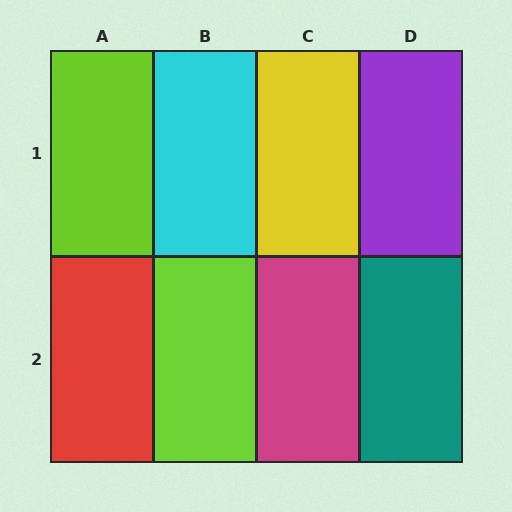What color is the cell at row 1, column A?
Lime.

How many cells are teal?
1 cell is teal.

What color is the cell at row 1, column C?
Yellow.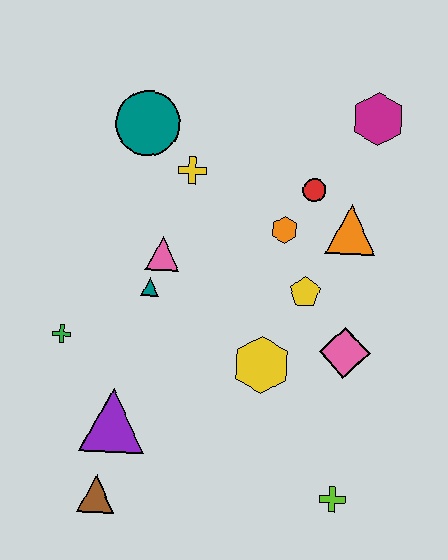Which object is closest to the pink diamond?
The yellow pentagon is closest to the pink diamond.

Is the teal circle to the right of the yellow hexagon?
No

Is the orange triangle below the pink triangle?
No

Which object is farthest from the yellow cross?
The lime cross is farthest from the yellow cross.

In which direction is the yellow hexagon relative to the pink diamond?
The yellow hexagon is to the left of the pink diamond.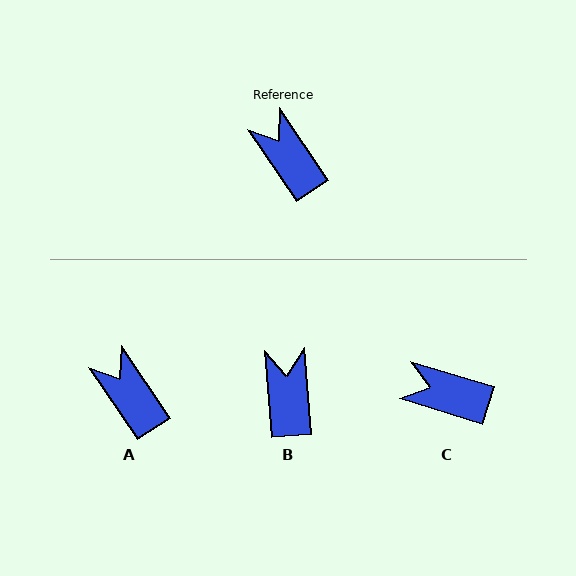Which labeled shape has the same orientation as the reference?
A.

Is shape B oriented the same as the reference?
No, it is off by about 29 degrees.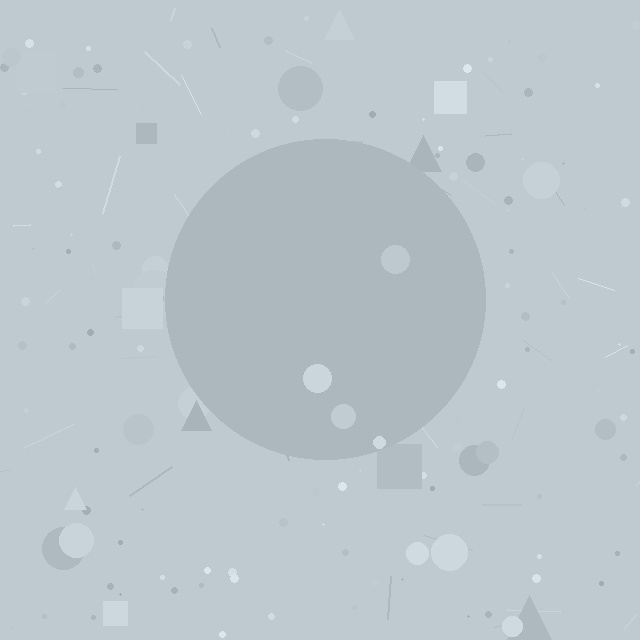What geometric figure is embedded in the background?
A circle is embedded in the background.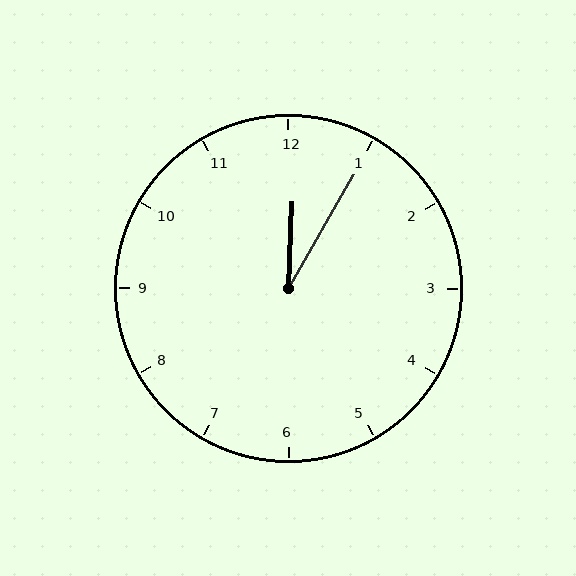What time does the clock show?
12:05.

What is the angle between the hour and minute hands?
Approximately 28 degrees.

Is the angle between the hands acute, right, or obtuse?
It is acute.